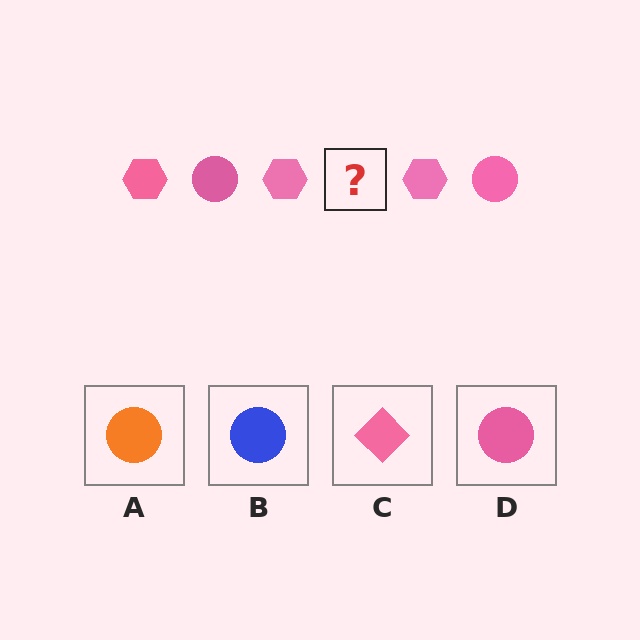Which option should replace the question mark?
Option D.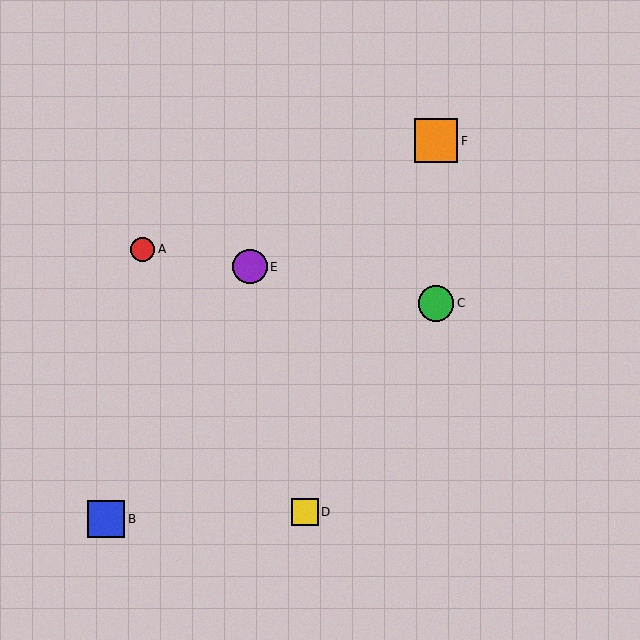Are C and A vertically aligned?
No, C is at x≈436 and A is at x≈143.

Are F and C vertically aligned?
Yes, both are at x≈436.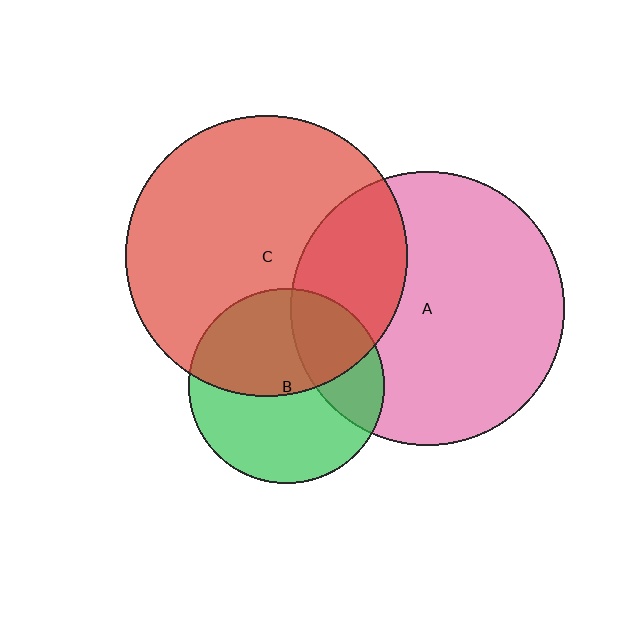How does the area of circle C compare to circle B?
Approximately 2.1 times.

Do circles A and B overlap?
Yes.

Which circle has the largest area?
Circle C (red).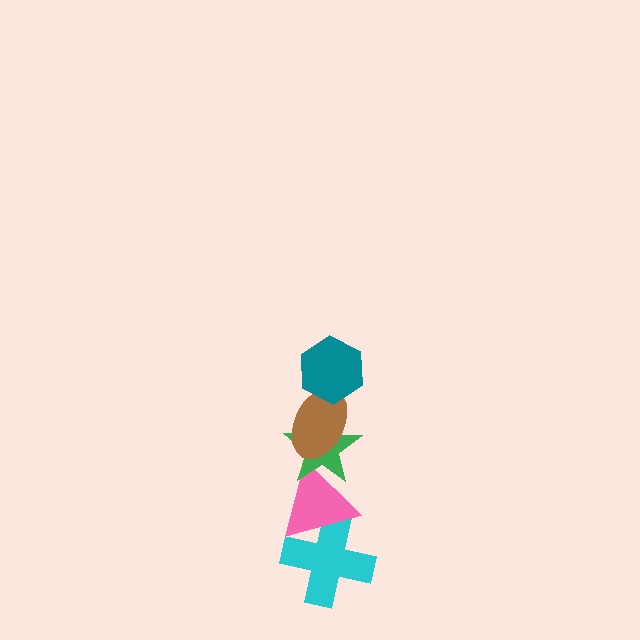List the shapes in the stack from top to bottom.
From top to bottom: the teal hexagon, the brown ellipse, the green star, the pink triangle, the cyan cross.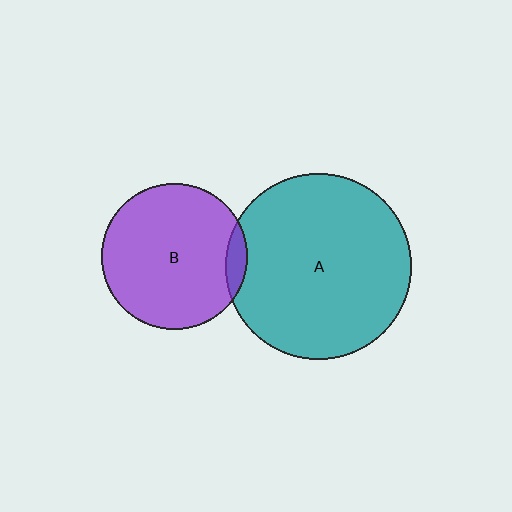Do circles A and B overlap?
Yes.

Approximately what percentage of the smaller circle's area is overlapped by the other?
Approximately 5%.